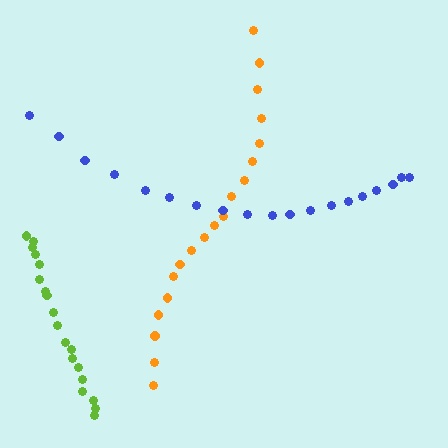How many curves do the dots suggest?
There are 3 distinct paths.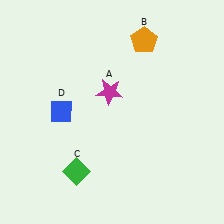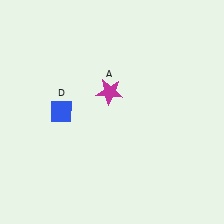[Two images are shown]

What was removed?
The orange pentagon (B), the green diamond (C) were removed in Image 2.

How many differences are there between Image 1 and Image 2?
There are 2 differences between the two images.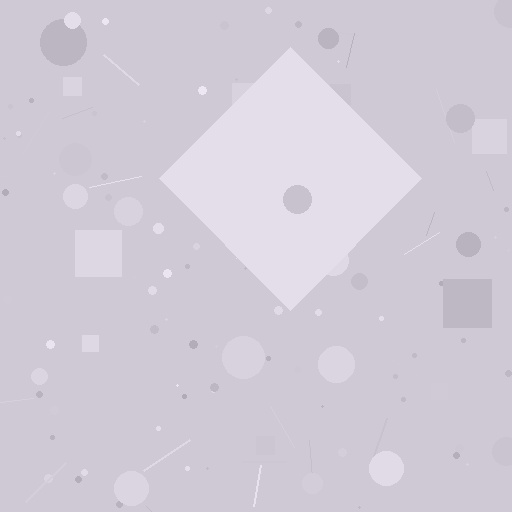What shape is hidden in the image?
A diamond is hidden in the image.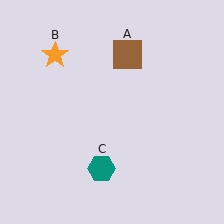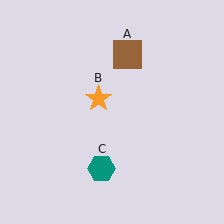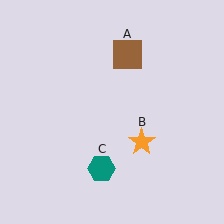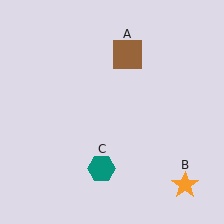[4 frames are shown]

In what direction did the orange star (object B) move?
The orange star (object B) moved down and to the right.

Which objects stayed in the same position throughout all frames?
Brown square (object A) and teal hexagon (object C) remained stationary.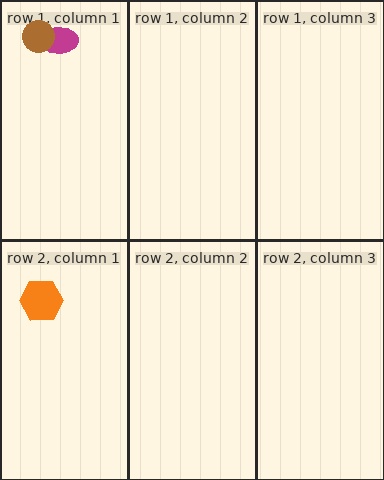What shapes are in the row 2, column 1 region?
The orange hexagon.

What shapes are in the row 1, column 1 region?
The magenta ellipse, the brown circle.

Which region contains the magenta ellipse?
The row 1, column 1 region.